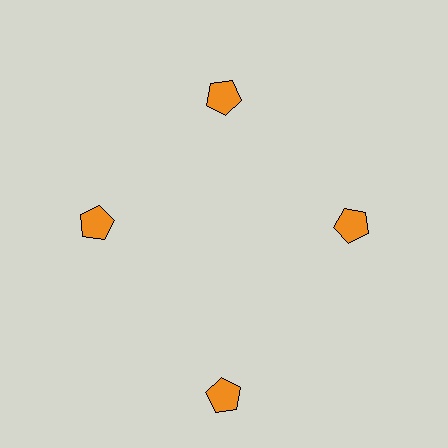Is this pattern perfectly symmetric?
No. The 4 orange pentagons are arranged in a ring, but one element near the 6 o'clock position is pushed outward from the center, breaking the 4-fold rotational symmetry.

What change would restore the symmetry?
The symmetry would be restored by moving it inward, back onto the ring so that all 4 pentagons sit at equal angles and equal distance from the center.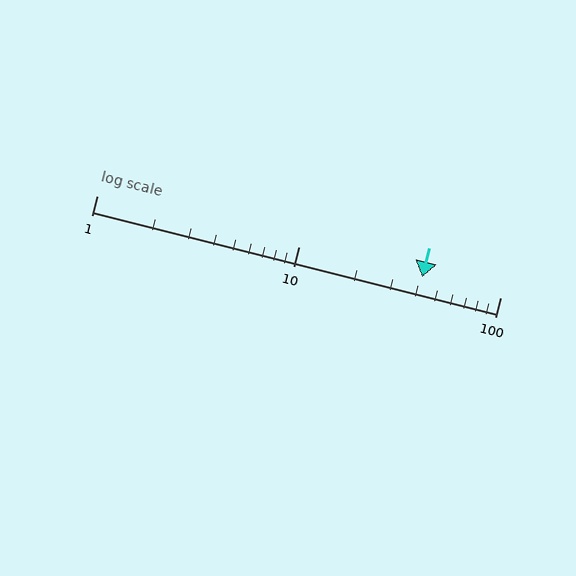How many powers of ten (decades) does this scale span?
The scale spans 2 decades, from 1 to 100.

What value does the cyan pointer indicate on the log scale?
The pointer indicates approximately 41.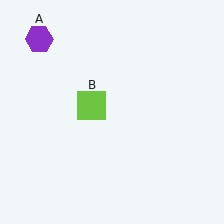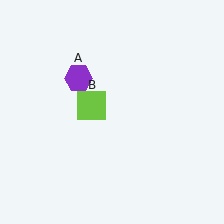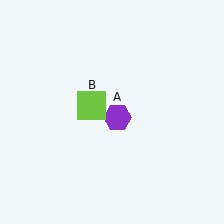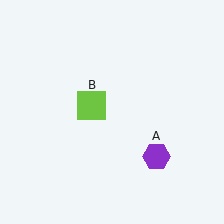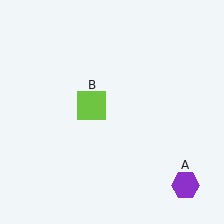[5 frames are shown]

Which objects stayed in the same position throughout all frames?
Lime square (object B) remained stationary.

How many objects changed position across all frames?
1 object changed position: purple hexagon (object A).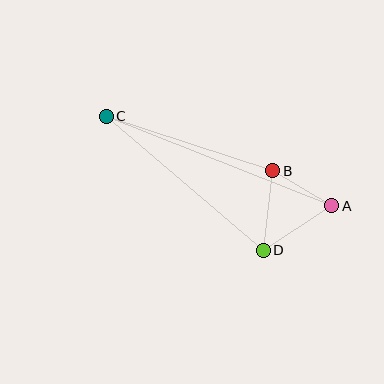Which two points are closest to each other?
Points A and B are closest to each other.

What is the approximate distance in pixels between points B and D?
The distance between B and D is approximately 80 pixels.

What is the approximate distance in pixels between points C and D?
The distance between C and D is approximately 207 pixels.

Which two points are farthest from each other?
Points A and C are farthest from each other.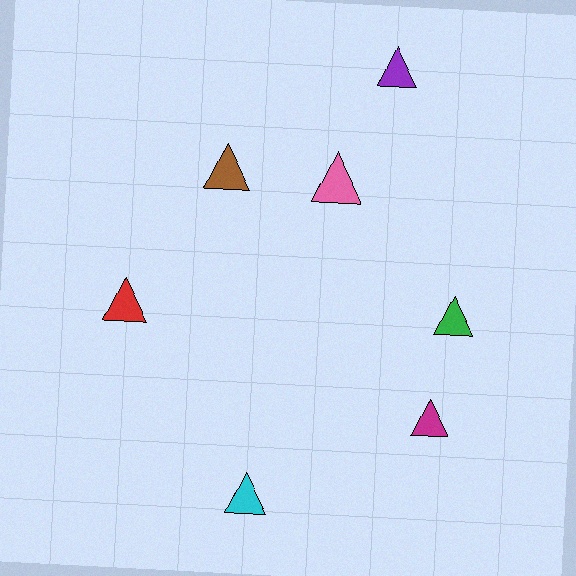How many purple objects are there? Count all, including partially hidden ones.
There is 1 purple object.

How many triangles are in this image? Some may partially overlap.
There are 7 triangles.